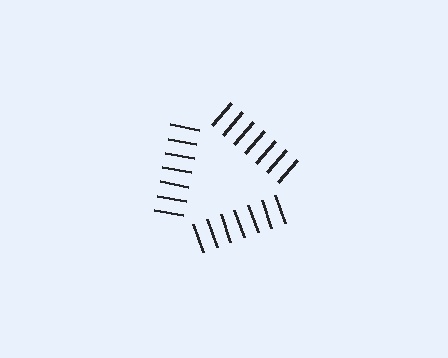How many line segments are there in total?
21 — 7 along each of the 3 edges.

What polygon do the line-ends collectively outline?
An illusory triangle — the line segments terminate on its edges but no continuous stroke is drawn.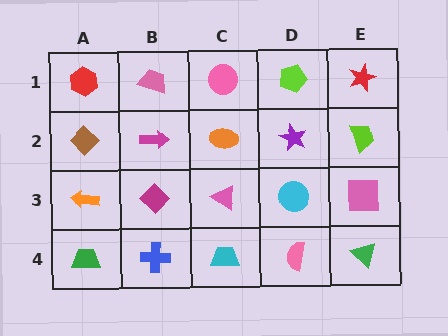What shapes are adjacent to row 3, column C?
An orange ellipse (row 2, column C), a cyan trapezoid (row 4, column C), a magenta diamond (row 3, column B), a cyan circle (row 3, column D).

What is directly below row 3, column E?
A green triangle.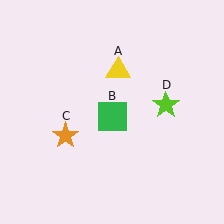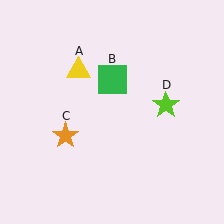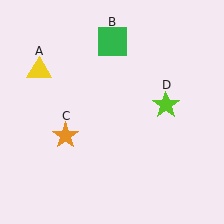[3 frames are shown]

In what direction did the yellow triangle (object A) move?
The yellow triangle (object A) moved left.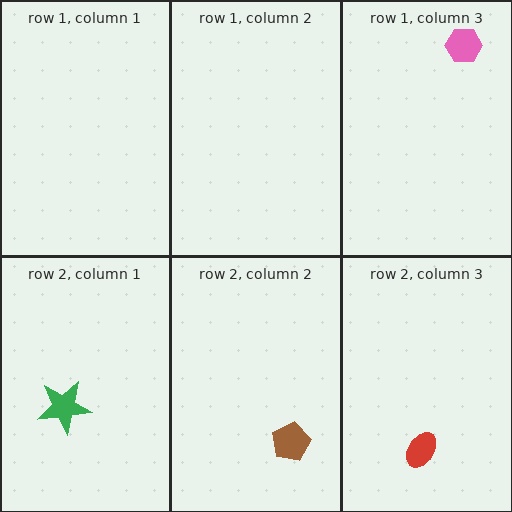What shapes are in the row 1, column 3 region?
The pink hexagon.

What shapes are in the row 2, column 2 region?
The brown pentagon.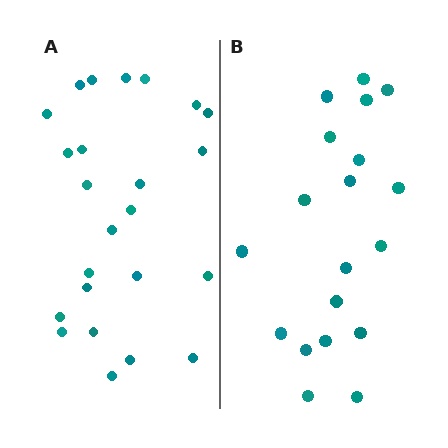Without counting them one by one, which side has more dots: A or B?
Region A (the left region) has more dots.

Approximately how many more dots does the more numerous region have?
Region A has about 5 more dots than region B.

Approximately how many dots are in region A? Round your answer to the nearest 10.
About 20 dots. (The exact count is 24, which rounds to 20.)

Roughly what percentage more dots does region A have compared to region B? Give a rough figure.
About 25% more.